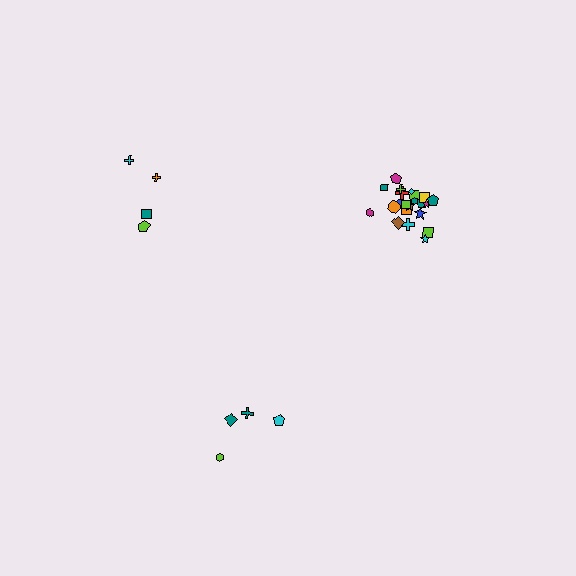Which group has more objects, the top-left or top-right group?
The top-right group.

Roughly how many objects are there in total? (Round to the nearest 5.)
Roughly 30 objects in total.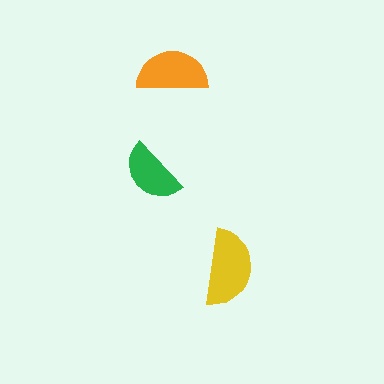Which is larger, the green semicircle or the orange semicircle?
The orange one.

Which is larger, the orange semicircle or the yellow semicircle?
The yellow one.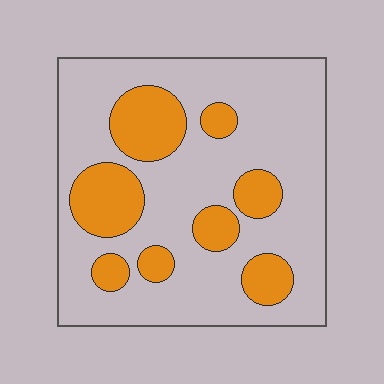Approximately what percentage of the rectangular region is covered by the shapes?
Approximately 25%.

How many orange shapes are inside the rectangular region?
8.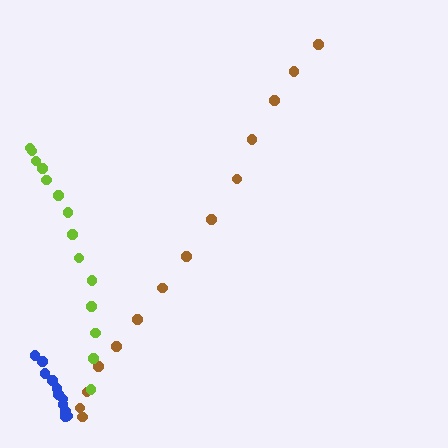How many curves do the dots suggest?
There are 3 distinct paths.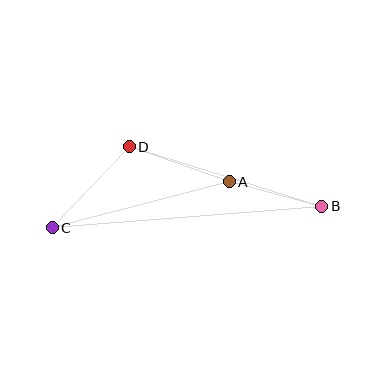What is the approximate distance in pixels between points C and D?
The distance between C and D is approximately 112 pixels.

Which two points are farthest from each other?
Points B and C are farthest from each other.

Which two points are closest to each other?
Points A and B are closest to each other.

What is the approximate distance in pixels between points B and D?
The distance between B and D is approximately 202 pixels.